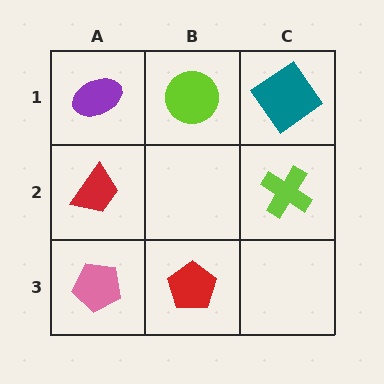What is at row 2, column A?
A red trapezoid.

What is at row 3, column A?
A pink pentagon.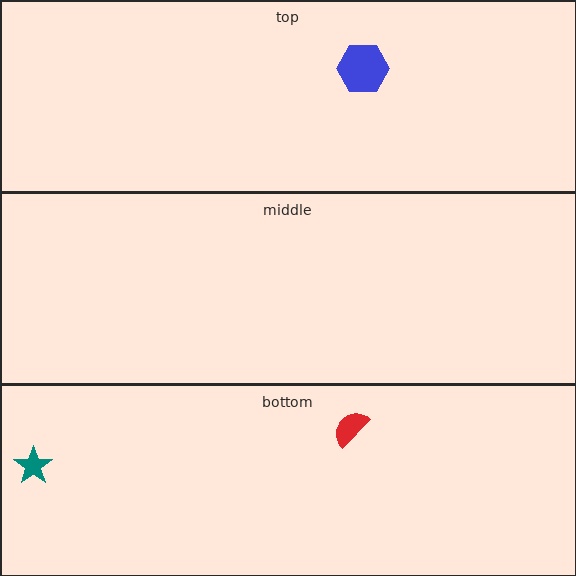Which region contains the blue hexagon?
The top region.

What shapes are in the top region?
The blue hexagon.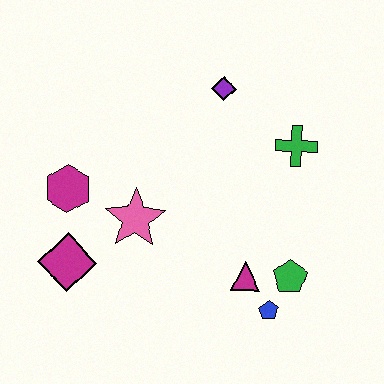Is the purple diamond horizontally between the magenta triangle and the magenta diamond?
Yes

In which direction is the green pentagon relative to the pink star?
The green pentagon is to the right of the pink star.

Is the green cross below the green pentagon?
No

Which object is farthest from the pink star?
The green cross is farthest from the pink star.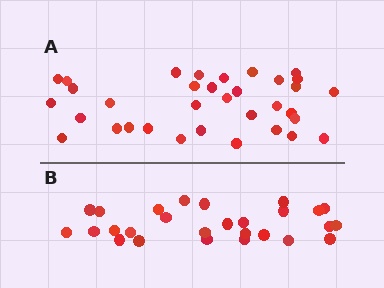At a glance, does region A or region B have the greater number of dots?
Region A (the top region) has more dots.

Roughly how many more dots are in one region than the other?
Region A has roughly 8 or so more dots than region B.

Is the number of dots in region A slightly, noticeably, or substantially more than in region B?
Region A has noticeably more, but not dramatically so. The ratio is roughly 1.3 to 1.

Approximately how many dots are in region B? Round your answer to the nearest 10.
About 30 dots. (The exact count is 27, which rounds to 30.)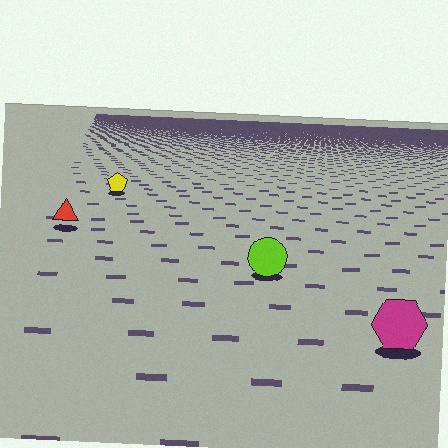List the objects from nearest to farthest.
From nearest to farthest: the magenta hexagon, the lime circle, the red triangle, the yellow pentagon.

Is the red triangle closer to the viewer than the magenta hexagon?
No. The magenta hexagon is closer — you can tell from the texture gradient: the ground texture is coarser near it.